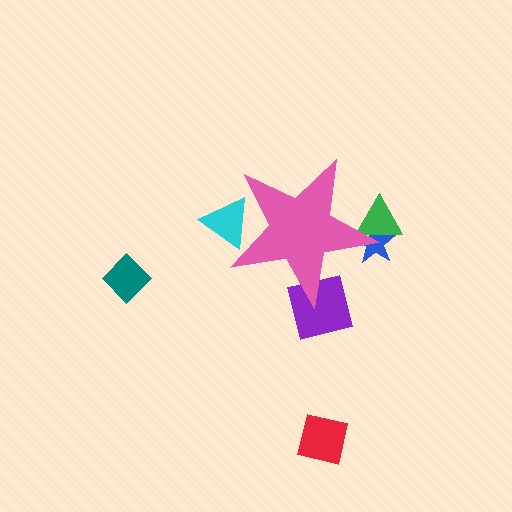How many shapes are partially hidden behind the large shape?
4 shapes are partially hidden.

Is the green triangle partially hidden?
Yes, the green triangle is partially hidden behind the pink star.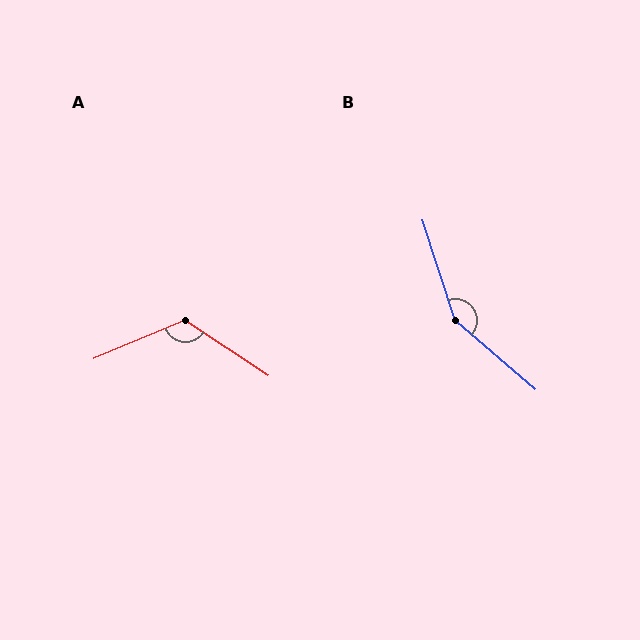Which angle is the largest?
B, at approximately 149 degrees.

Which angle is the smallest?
A, at approximately 124 degrees.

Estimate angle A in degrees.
Approximately 124 degrees.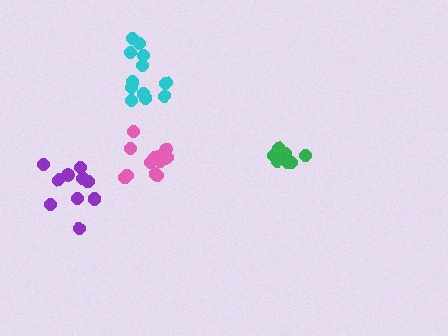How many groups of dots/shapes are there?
There are 4 groups.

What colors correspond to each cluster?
The clusters are colored: cyan, green, purple, pink.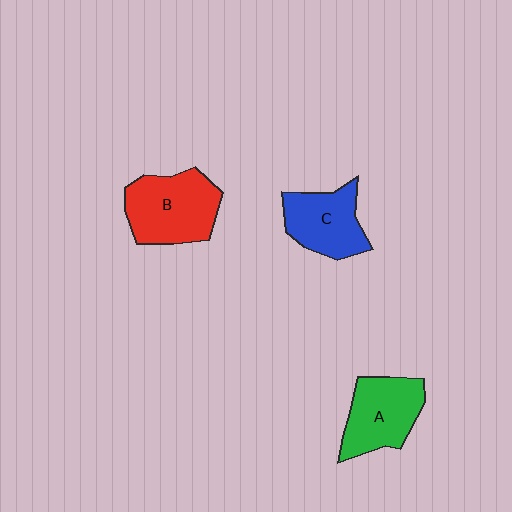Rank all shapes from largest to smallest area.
From largest to smallest: B (red), A (green), C (blue).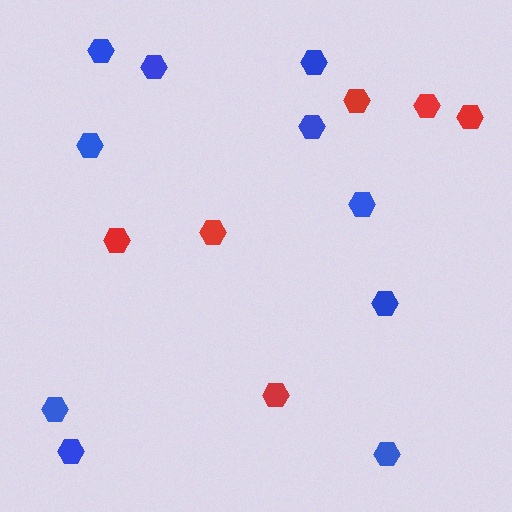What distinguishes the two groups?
There are 2 groups: one group of blue hexagons (10) and one group of red hexagons (6).